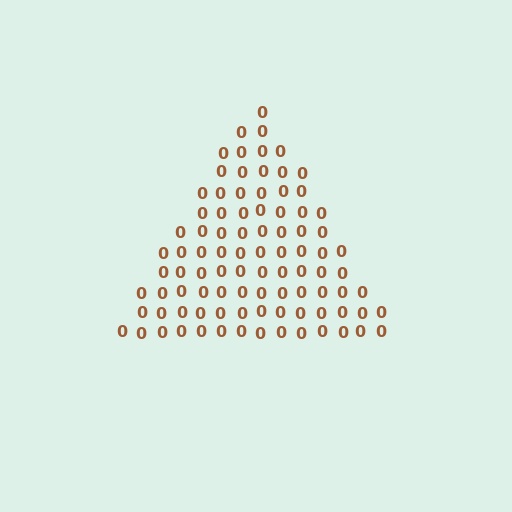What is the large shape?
The large shape is a triangle.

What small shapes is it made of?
It is made of small digit 0's.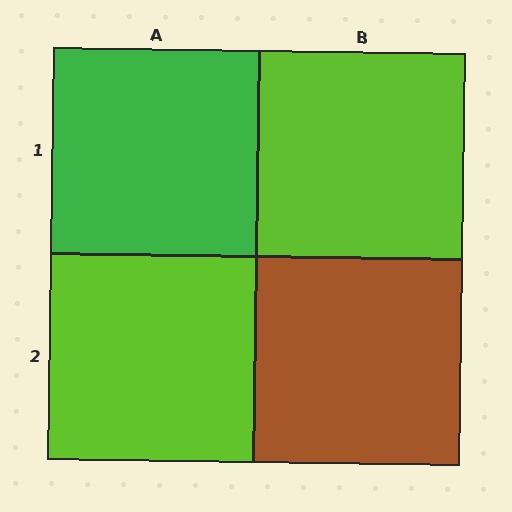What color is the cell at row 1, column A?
Green.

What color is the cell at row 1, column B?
Lime.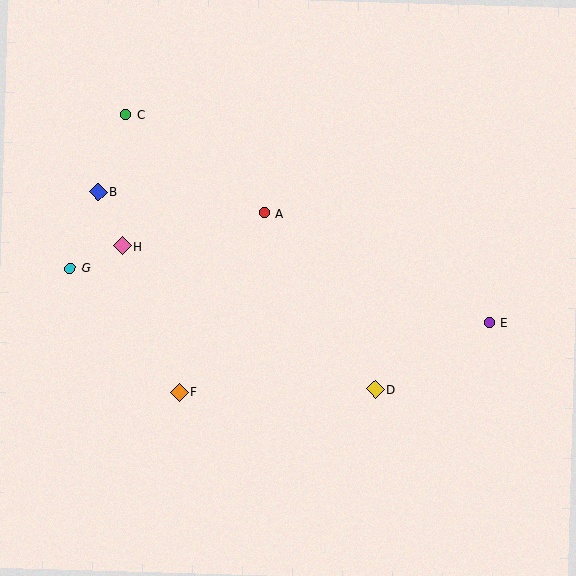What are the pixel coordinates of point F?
Point F is at (179, 392).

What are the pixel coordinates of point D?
Point D is at (376, 389).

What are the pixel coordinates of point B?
Point B is at (98, 192).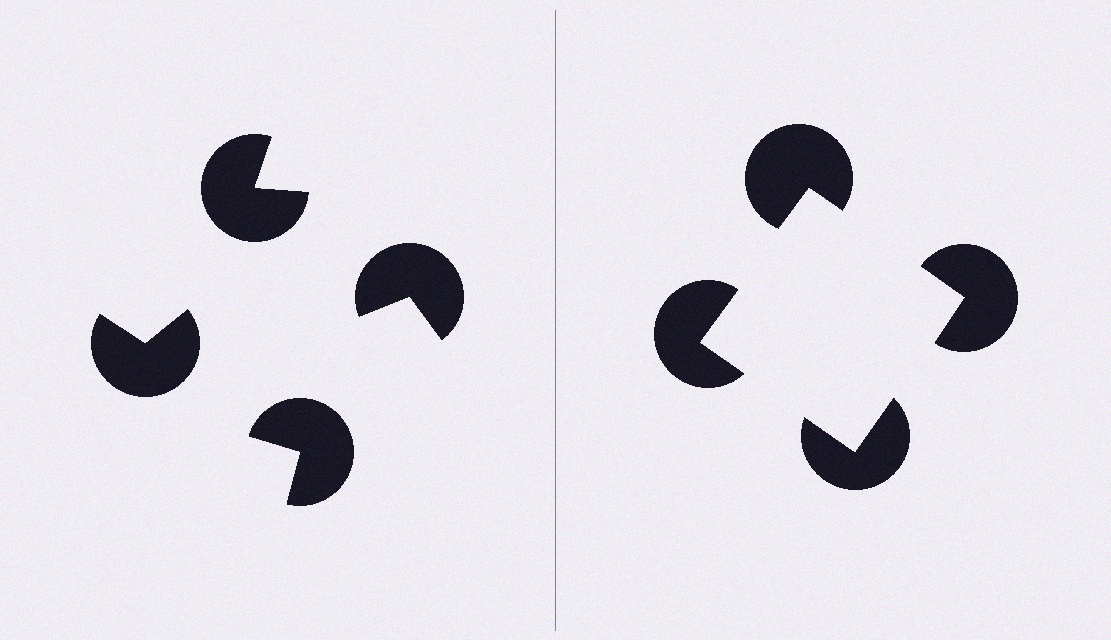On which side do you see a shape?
An illusory square appears on the right side. On the left side the wedge cuts are rotated, so no coherent shape forms.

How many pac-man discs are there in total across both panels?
8 — 4 on each side.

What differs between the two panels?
The pac-man discs are positioned identically on both sides; only the wedge orientations differ. On the right they align to a square; on the left they are misaligned.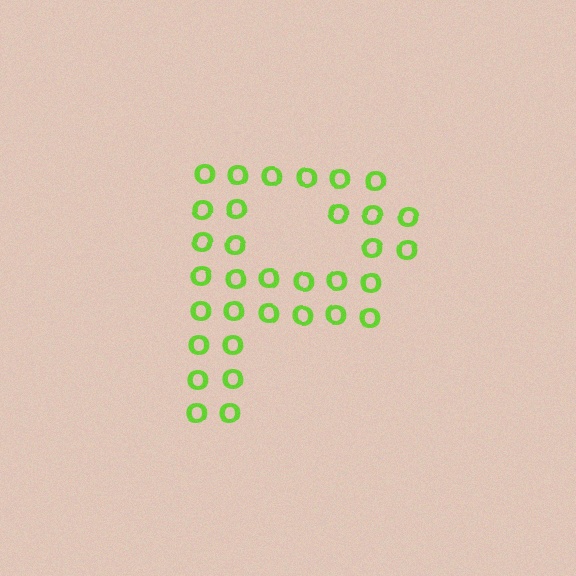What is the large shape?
The large shape is the letter P.